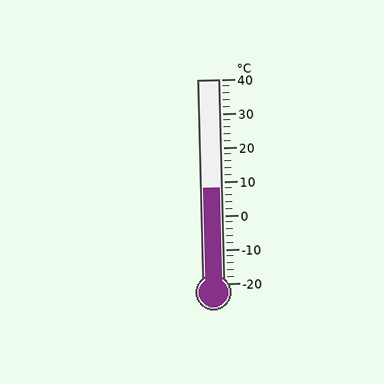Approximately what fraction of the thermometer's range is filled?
The thermometer is filled to approximately 45% of its range.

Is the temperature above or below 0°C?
The temperature is above 0°C.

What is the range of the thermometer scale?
The thermometer scale ranges from -20°C to 40°C.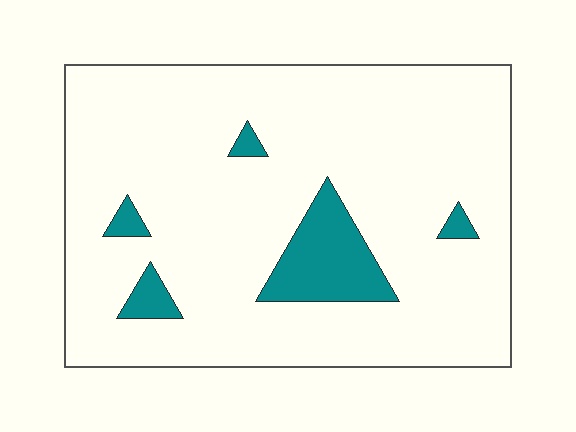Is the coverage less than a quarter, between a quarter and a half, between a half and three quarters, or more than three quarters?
Less than a quarter.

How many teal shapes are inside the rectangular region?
5.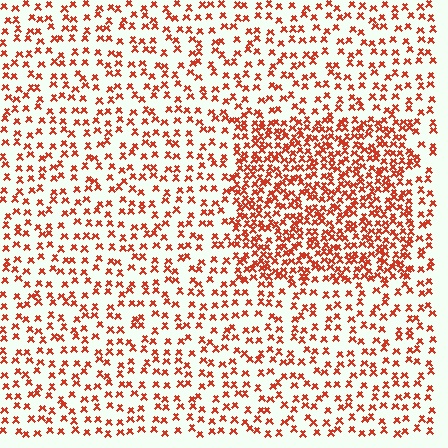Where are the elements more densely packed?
The elements are more densely packed inside the rectangle boundary.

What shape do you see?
I see a rectangle.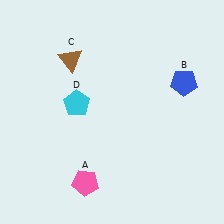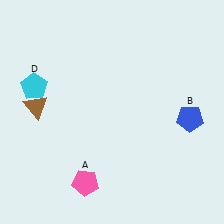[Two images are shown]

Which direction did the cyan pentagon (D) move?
The cyan pentagon (D) moved left.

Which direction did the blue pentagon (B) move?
The blue pentagon (B) moved down.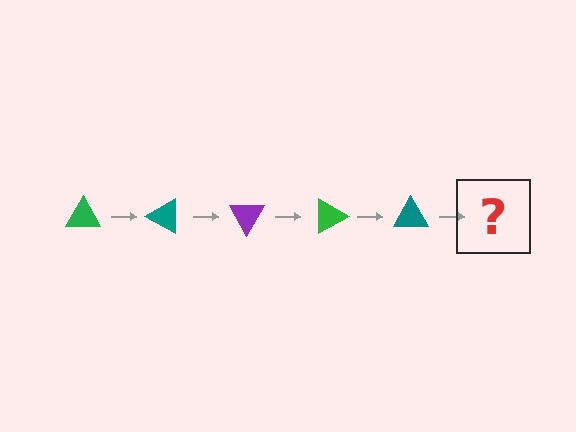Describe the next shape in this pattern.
It should be a purple triangle, rotated 150 degrees from the start.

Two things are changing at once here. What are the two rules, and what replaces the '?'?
The two rules are that it rotates 30 degrees each step and the color cycles through green, teal, and purple. The '?' should be a purple triangle, rotated 150 degrees from the start.